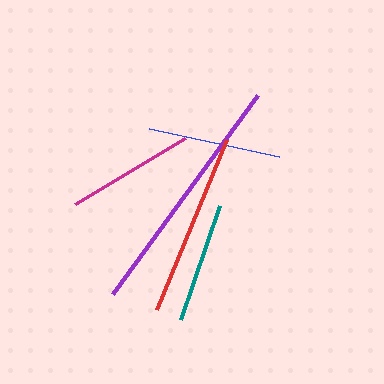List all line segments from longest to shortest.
From longest to shortest: purple, red, blue, magenta, teal.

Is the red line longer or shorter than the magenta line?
The red line is longer than the magenta line.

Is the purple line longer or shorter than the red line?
The purple line is longer than the red line.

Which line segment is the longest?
The purple line is the longest at approximately 246 pixels.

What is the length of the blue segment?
The blue segment is approximately 133 pixels long.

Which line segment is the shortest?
The teal line is the shortest at approximately 120 pixels.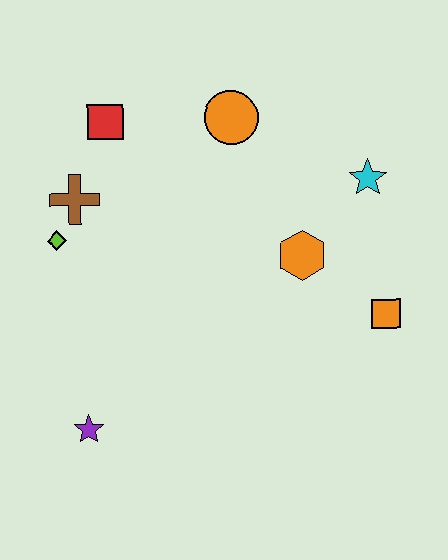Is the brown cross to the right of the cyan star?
No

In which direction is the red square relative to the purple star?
The red square is above the purple star.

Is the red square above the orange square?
Yes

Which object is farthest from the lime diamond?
The orange square is farthest from the lime diamond.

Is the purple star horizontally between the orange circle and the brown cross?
Yes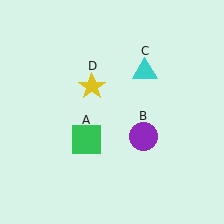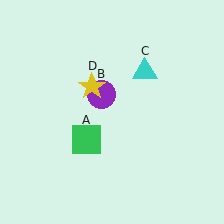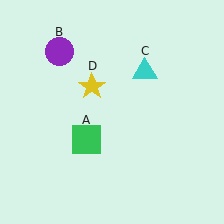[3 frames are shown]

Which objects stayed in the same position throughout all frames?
Green square (object A) and cyan triangle (object C) and yellow star (object D) remained stationary.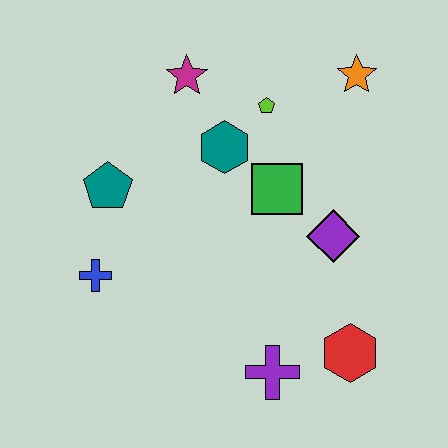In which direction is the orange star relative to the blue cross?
The orange star is to the right of the blue cross.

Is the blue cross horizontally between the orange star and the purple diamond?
No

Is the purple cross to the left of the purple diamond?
Yes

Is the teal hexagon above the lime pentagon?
No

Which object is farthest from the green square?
The blue cross is farthest from the green square.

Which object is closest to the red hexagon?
The purple cross is closest to the red hexagon.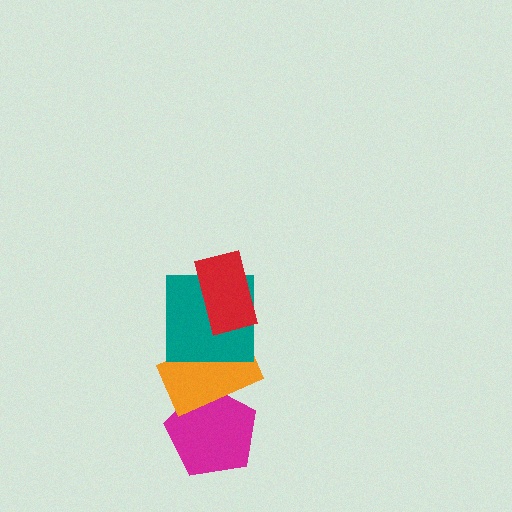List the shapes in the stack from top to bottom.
From top to bottom: the red rectangle, the teal square, the orange rectangle, the magenta pentagon.